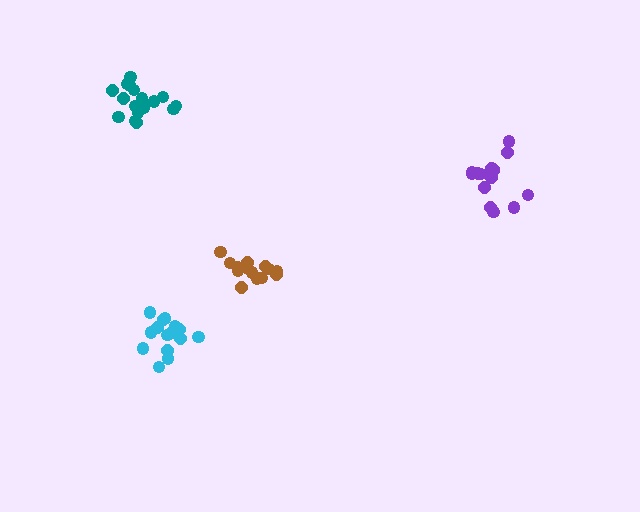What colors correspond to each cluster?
The clusters are colored: cyan, purple, teal, brown.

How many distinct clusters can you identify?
There are 4 distinct clusters.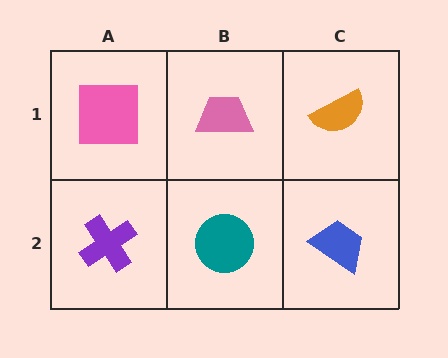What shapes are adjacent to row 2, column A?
A pink square (row 1, column A), a teal circle (row 2, column B).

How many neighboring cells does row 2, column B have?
3.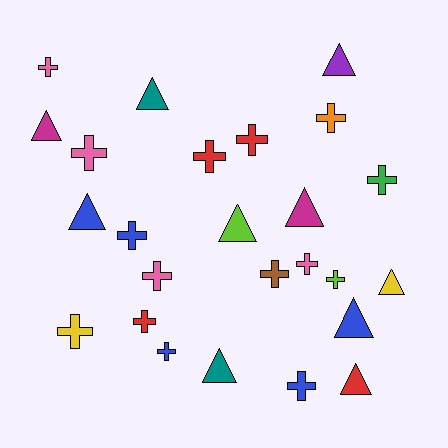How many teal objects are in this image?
There are 2 teal objects.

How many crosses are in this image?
There are 15 crosses.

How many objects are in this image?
There are 25 objects.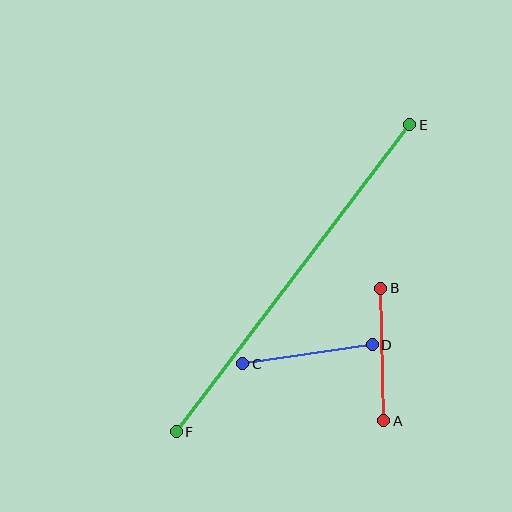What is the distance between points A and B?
The distance is approximately 132 pixels.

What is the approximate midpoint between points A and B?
The midpoint is at approximately (382, 355) pixels.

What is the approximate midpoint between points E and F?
The midpoint is at approximately (293, 278) pixels.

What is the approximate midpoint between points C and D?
The midpoint is at approximately (307, 354) pixels.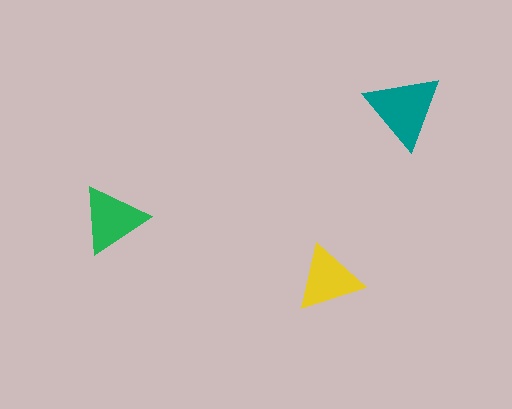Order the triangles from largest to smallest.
the teal one, the green one, the yellow one.